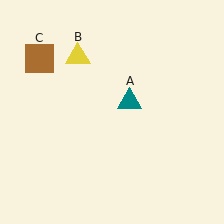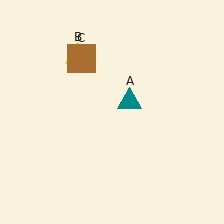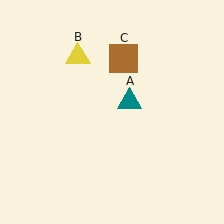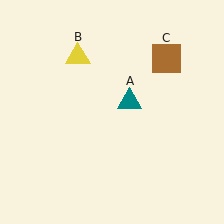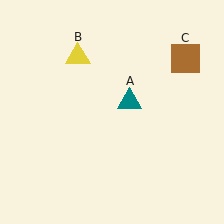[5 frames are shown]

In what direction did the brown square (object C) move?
The brown square (object C) moved right.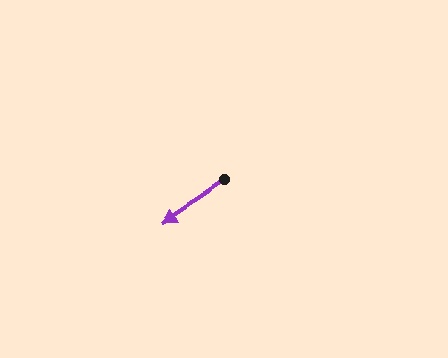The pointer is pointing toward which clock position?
Roughly 8 o'clock.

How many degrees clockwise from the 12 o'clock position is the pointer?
Approximately 236 degrees.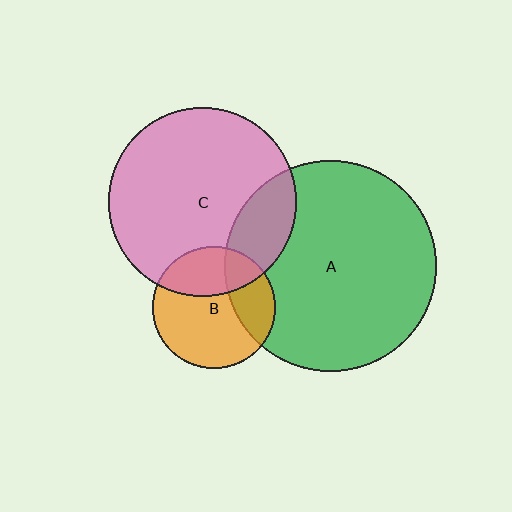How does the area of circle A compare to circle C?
Approximately 1.3 times.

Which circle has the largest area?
Circle A (green).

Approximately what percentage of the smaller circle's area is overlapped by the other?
Approximately 20%.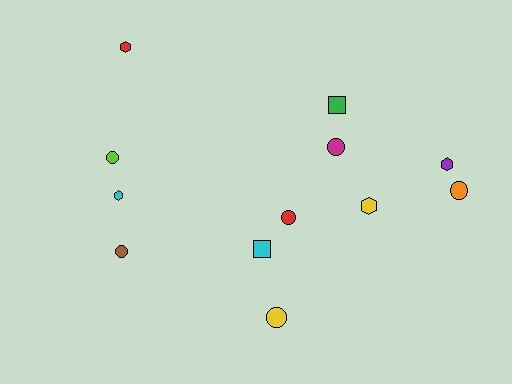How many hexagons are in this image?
There are 4 hexagons.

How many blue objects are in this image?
There are no blue objects.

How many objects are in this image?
There are 12 objects.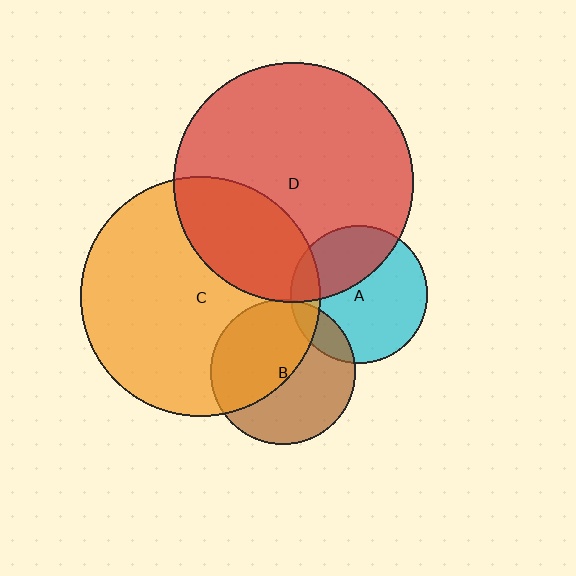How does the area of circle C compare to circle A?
Approximately 3.0 times.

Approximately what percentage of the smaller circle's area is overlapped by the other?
Approximately 15%.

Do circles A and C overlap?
Yes.